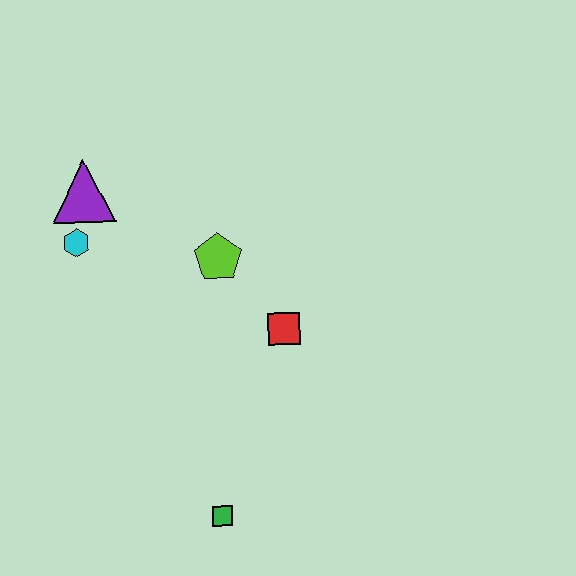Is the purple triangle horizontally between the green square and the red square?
No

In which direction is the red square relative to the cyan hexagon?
The red square is to the right of the cyan hexagon.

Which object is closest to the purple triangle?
The cyan hexagon is closest to the purple triangle.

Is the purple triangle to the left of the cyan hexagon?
No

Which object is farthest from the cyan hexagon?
The green square is farthest from the cyan hexagon.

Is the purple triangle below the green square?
No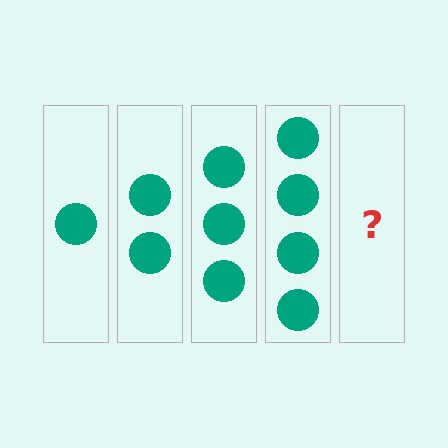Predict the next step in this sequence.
The next step is 5 circles.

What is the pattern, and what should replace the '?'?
The pattern is that each step adds one more circle. The '?' should be 5 circles.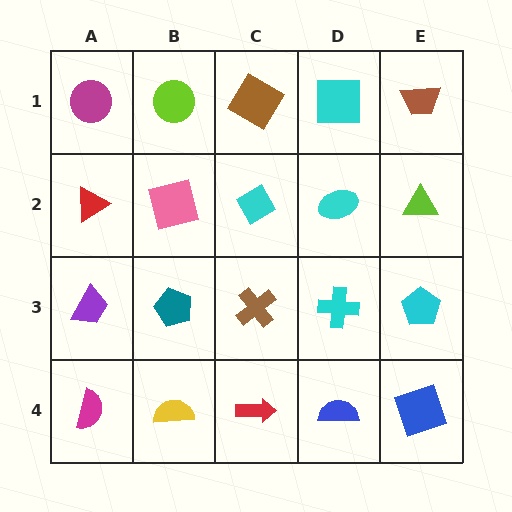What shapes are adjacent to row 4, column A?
A purple trapezoid (row 3, column A), a yellow semicircle (row 4, column B).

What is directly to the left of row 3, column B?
A purple trapezoid.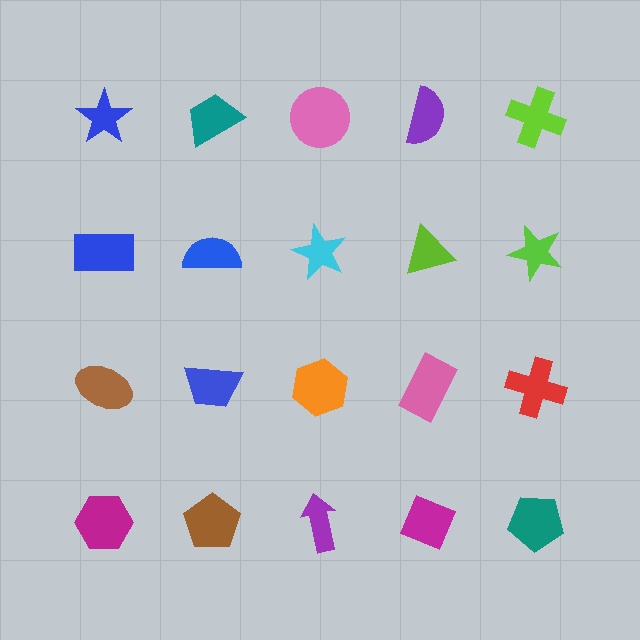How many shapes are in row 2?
5 shapes.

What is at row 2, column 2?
A blue semicircle.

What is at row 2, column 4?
A lime triangle.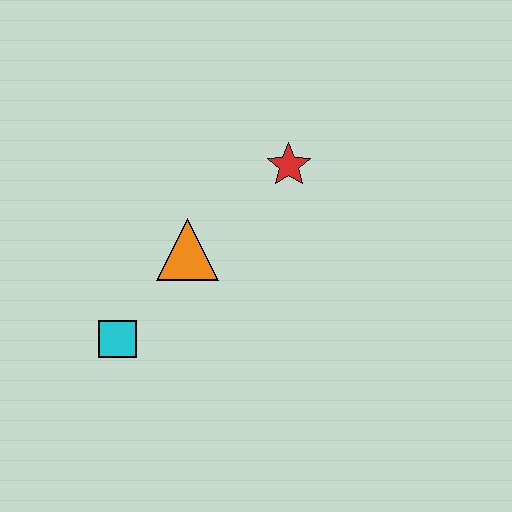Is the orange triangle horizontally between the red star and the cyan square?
Yes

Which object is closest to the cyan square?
The orange triangle is closest to the cyan square.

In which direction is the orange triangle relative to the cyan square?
The orange triangle is above the cyan square.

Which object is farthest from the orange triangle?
The red star is farthest from the orange triangle.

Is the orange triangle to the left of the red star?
Yes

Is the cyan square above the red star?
No